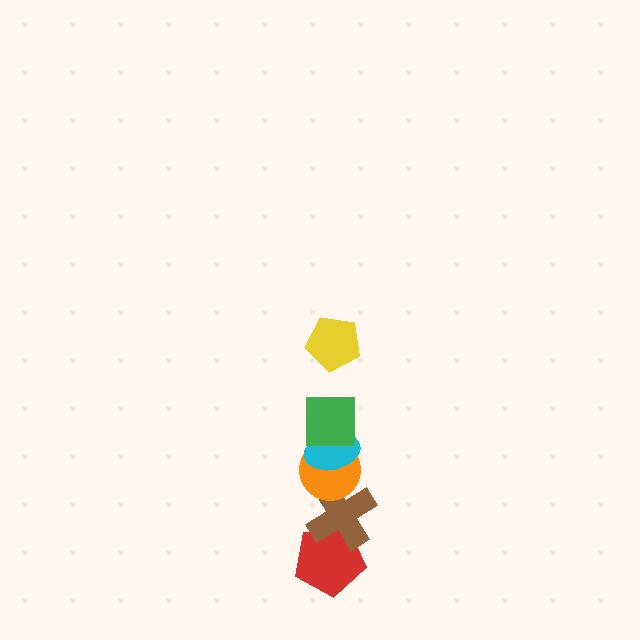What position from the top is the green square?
The green square is 2nd from the top.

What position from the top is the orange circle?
The orange circle is 4th from the top.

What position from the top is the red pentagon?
The red pentagon is 6th from the top.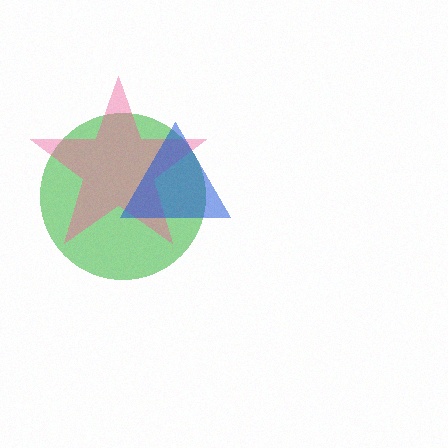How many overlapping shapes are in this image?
There are 3 overlapping shapes in the image.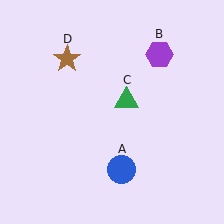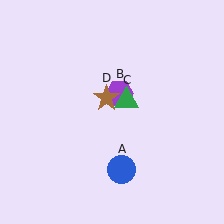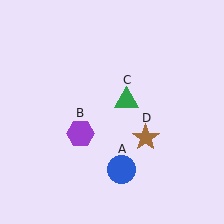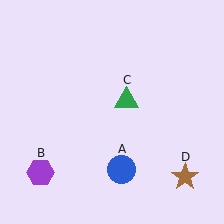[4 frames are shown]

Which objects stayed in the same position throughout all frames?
Blue circle (object A) and green triangle (object C) remained stationary.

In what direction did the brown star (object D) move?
The brown star (object D) moved down and to the right.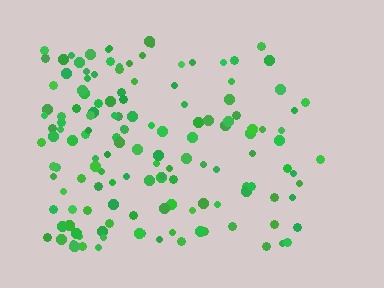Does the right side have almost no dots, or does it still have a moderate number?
Still a moderate number, just noticeably fewer than the left.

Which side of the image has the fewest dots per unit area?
The right.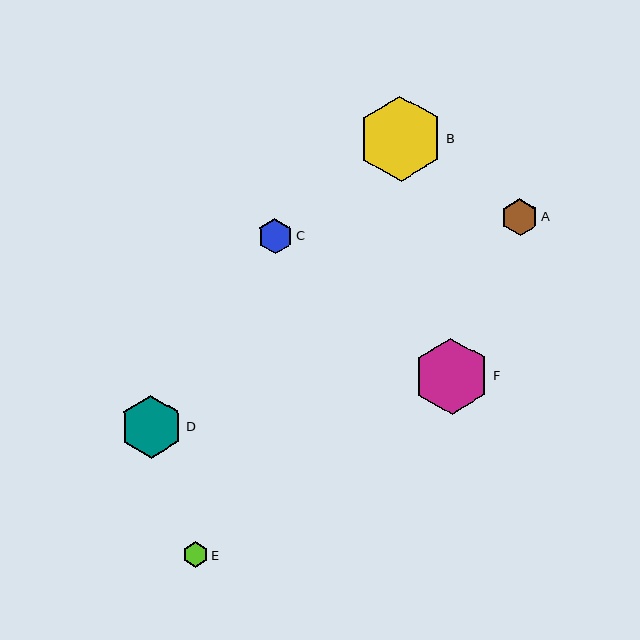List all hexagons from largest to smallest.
From largest to smallest: B, F, D, A, C, E.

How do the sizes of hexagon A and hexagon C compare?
Hexagon A and hexagon C are approximately the same size.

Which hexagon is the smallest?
Hexagon E is the smallest with a size of approximately 26 pixels.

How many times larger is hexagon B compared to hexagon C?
Hexagon B is approximately 2.4 times the size of hexagon C.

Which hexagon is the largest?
Hexagon B is the largest with a size of approximately 85 pixels.